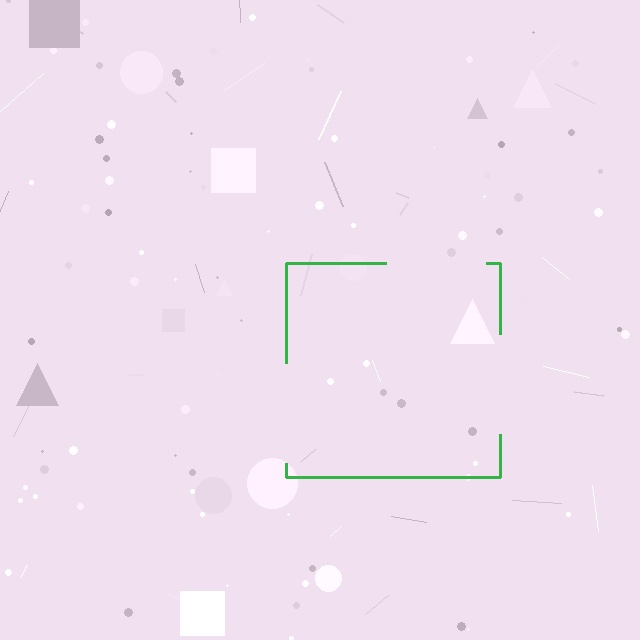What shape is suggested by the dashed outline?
The dashed outline suggests a square.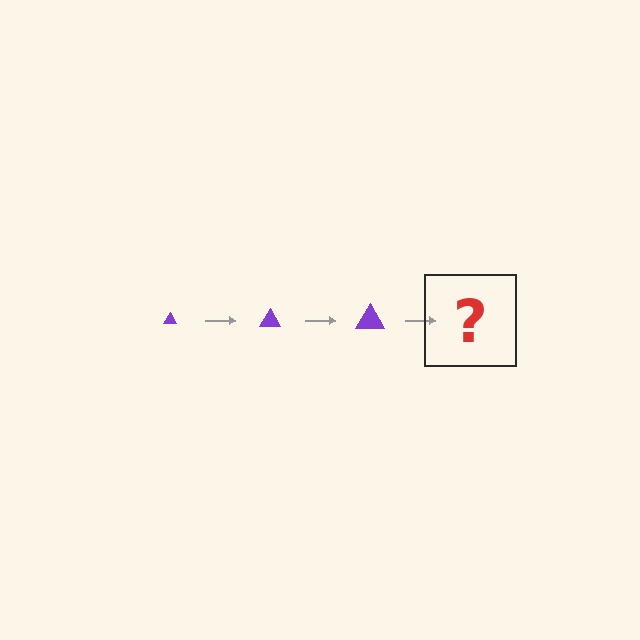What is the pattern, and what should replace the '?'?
The pattern is that the triangle gets progressively larger each step. The '?' should be a purple triangle, larger than the previous one.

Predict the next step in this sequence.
The next step is a purple triangle, larger than the previous one.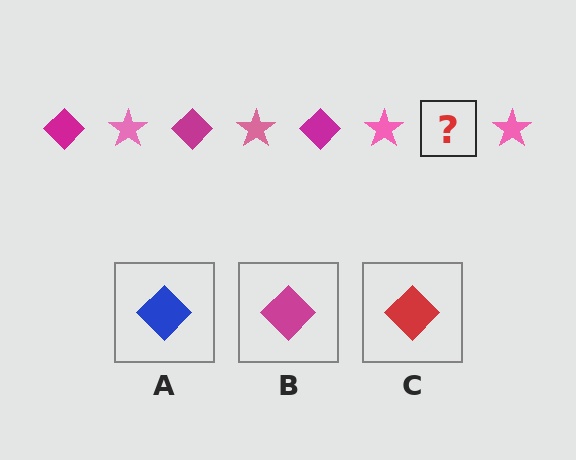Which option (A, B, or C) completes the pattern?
B.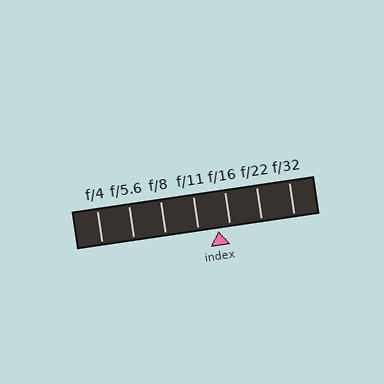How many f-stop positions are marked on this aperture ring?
There are 7 f-stop positions marked.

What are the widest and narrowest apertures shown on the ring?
The widest aperture shown is f/4 and the narrowest is f/32.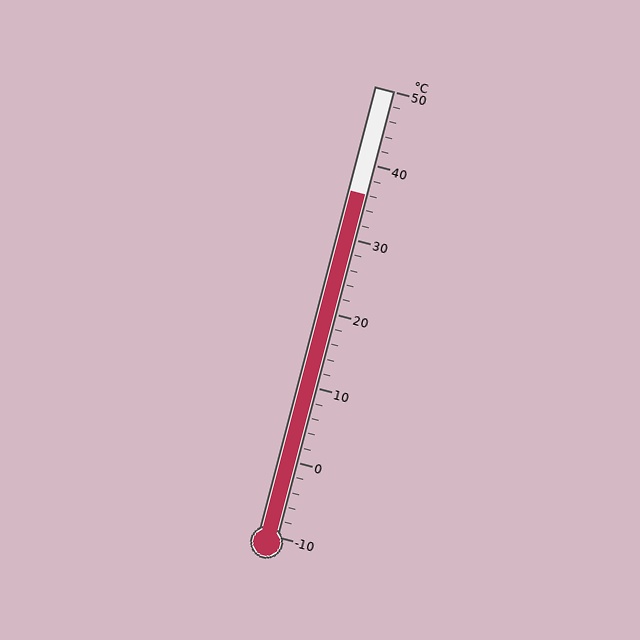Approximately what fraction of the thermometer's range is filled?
The thermometer is filled to approximately 75% of its range.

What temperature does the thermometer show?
The thermometer shows approximately 36°C.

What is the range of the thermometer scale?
The thermometer scale ranges from -10°C to 50°C.